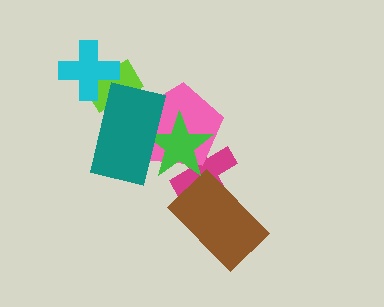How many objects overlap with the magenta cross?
3 objects overlap with the magenta cross.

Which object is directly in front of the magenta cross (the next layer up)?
The brown rectangle is directly in front of the magenta cross.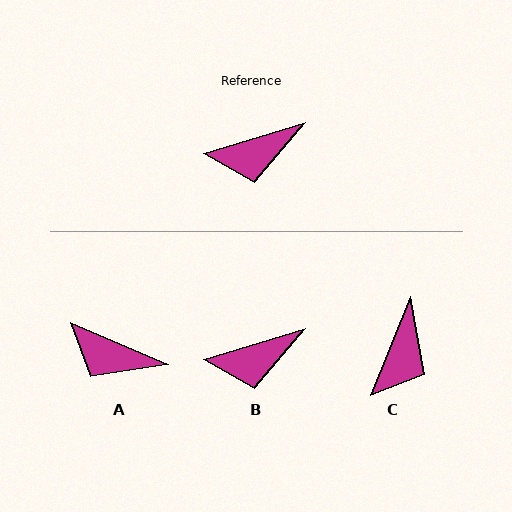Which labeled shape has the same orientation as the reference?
B.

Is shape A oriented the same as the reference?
No, it is off by about 41 degrees.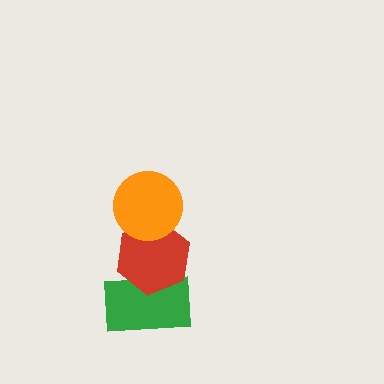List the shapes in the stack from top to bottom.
From top to bottom: the orange circle, the red hexagon, the green rectangle.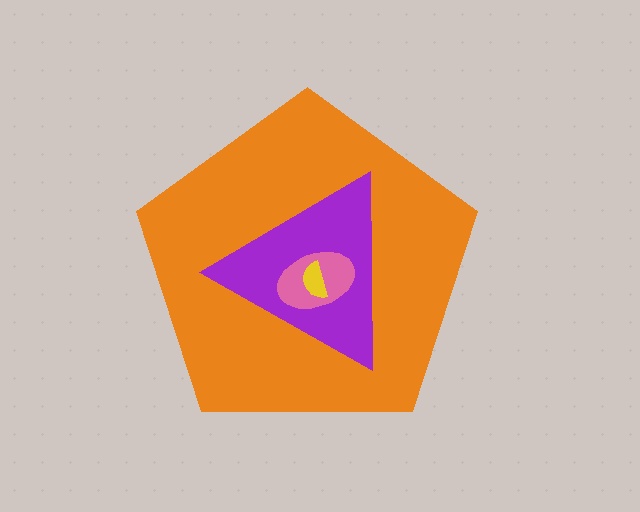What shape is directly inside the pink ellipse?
The yellow semicircle.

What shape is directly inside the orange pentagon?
The purple triangle.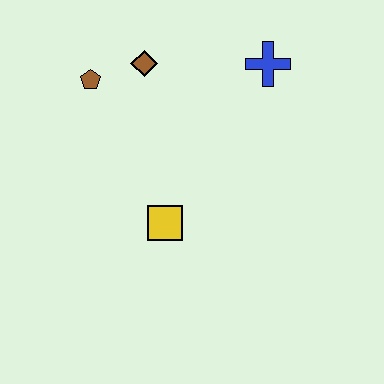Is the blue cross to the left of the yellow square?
No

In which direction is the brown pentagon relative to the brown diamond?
The brown pentagon is to the left of the brown diamond.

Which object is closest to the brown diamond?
The brown pentagon is closest to the brown diamond.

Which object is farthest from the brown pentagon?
The blue cross is farthest from the brown pentagon.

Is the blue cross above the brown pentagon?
Yes